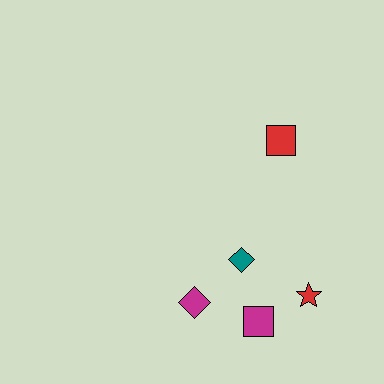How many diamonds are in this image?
There are 2 diamonds.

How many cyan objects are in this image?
There are no cyan objects.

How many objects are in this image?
There are 5 objects.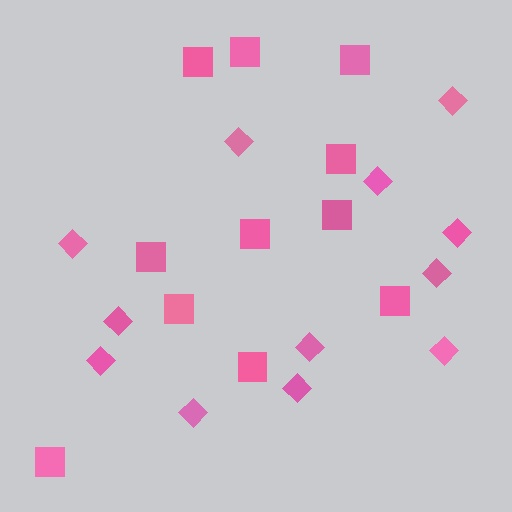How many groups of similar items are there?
There are 2 groups: one group of squares (11) and one group of diamonds (12).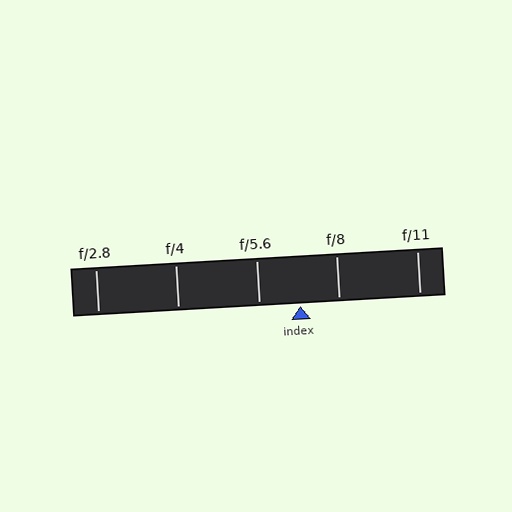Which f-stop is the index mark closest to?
The index mark is closest to f/8.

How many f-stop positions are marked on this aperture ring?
There are 5 f-stop positions marked.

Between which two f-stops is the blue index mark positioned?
The index mark is between f/5.6 and f/8.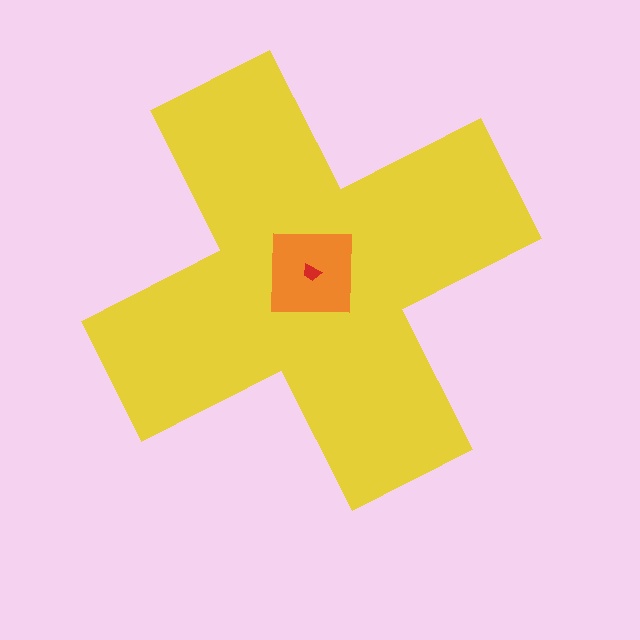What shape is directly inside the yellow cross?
The orange square.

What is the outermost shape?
The yellow cross.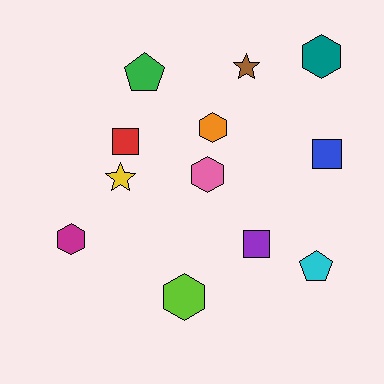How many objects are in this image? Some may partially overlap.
There are 12 objects.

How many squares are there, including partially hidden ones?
There are 3 squares.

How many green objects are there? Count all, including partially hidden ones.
There is 1 green object.